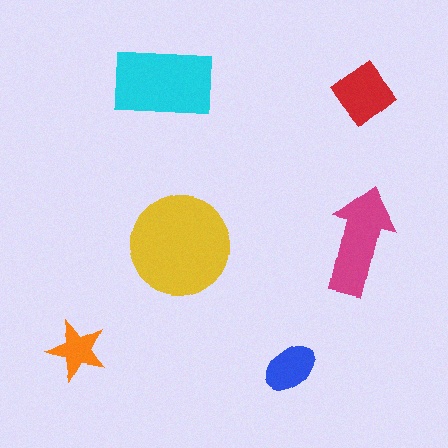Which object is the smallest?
The orange star.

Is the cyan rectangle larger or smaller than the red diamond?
Larger.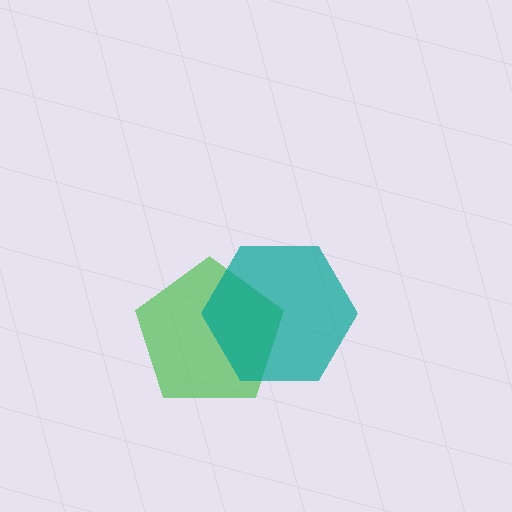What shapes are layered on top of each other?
The layered shapes are: a green pentagon, a teal hexagon.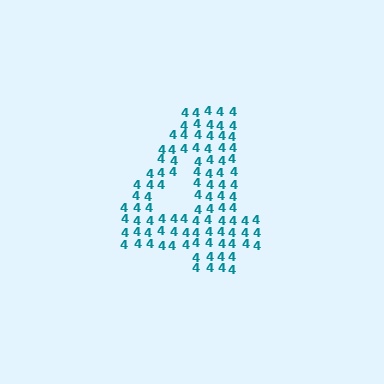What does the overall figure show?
The overall figure shows the digit 4.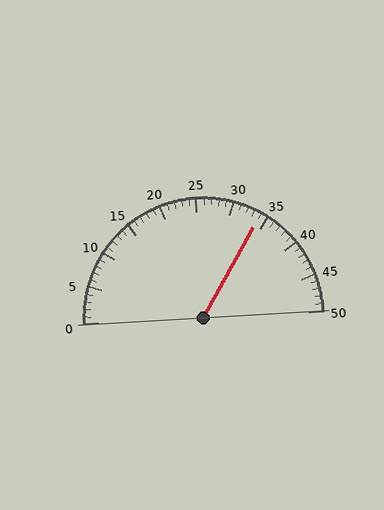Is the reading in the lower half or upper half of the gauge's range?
The reading is in the upper half of the range (0 to 50).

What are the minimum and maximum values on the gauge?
The gauge ranges from 0 to 50.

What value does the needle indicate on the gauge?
The needle indicates approximately 34.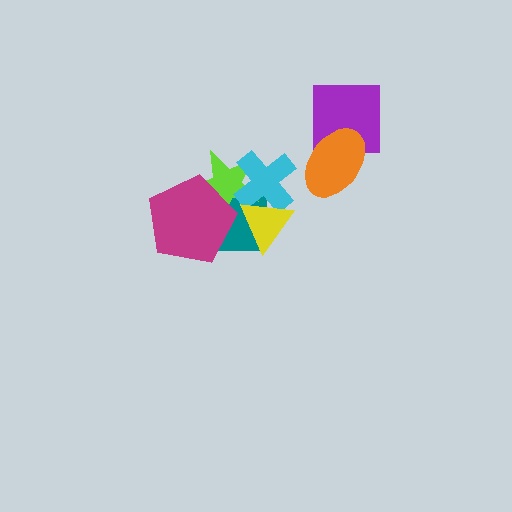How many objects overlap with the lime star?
4 objects overlap with the lime star.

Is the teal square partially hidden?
Yes, it is partially covered by another shape.